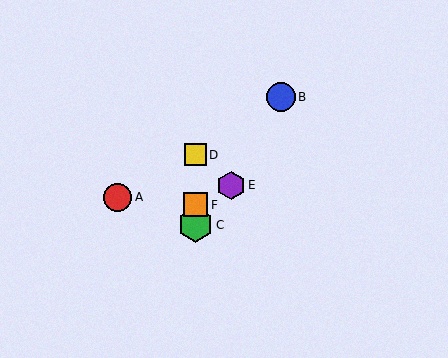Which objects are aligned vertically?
Objects C, D, F are aligned vertically.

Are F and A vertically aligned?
No, F is at x≈195 and A is at x≈118.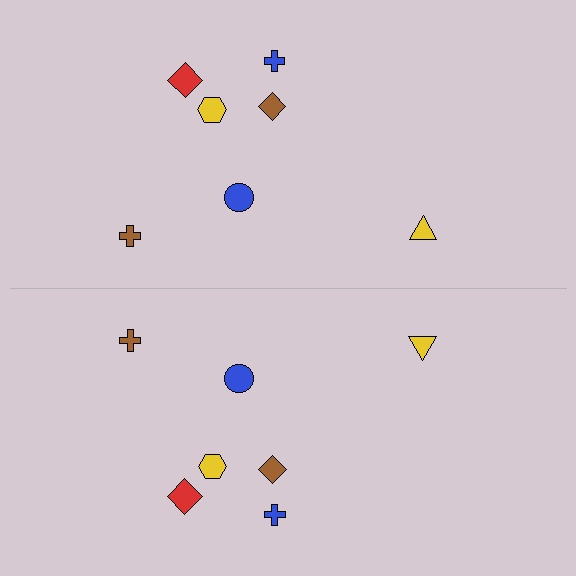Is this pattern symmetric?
Yes, this pattern has bilateral (reflection) symmetry.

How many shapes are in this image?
There are 14 shapes in this image.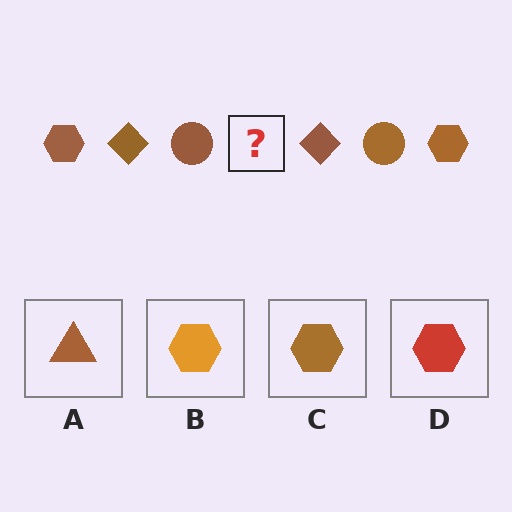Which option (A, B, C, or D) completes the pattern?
C.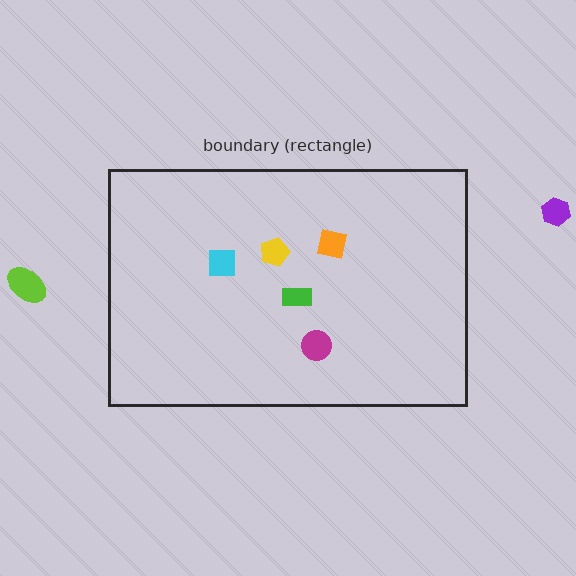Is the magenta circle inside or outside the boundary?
Inside.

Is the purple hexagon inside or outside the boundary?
Outside.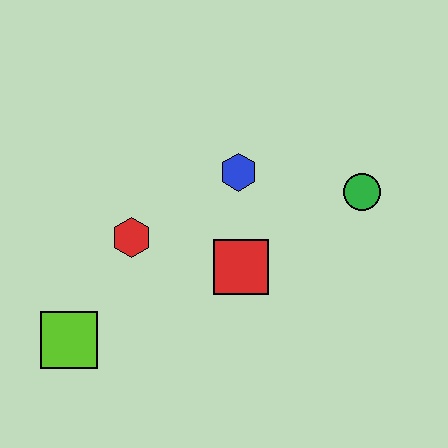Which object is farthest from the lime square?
The green circle is farthest from the lime square.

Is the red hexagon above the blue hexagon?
No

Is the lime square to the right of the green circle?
No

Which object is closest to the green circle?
The blue hexagon is closest to the green circle.